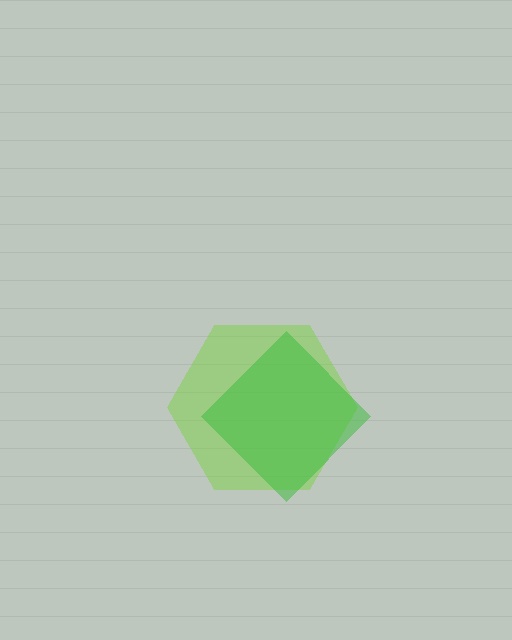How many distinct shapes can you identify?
There are 2 distinct shapes: a lime hexagon, a green diamond.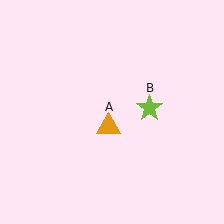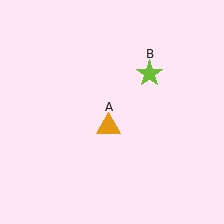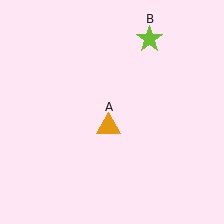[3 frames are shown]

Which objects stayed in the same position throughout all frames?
Orange triangle (object A) remained stationary.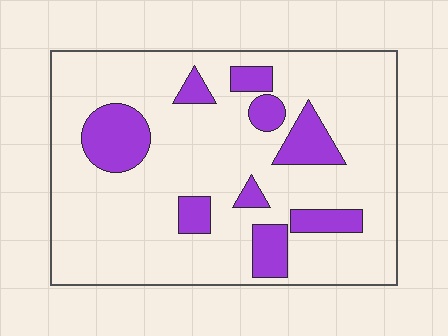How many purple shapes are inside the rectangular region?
9.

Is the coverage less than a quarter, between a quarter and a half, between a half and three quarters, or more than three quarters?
Less than a quarter.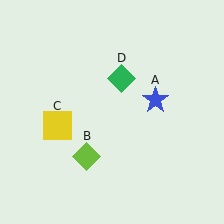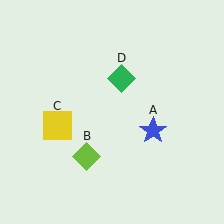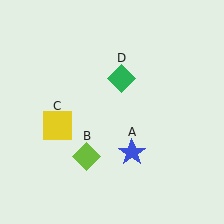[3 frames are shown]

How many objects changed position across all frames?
1 object changed position: blue star (object A).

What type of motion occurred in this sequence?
The blue star (object A) rotated clockwise around the center of the scene.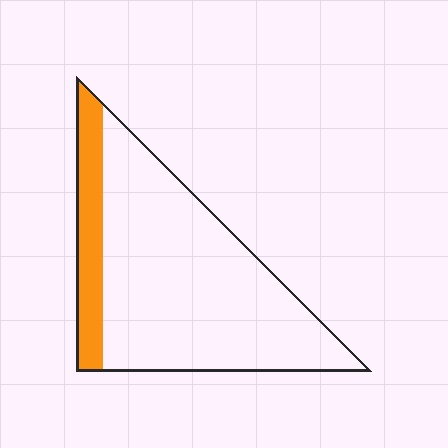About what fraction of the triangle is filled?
About one sixth (1/6).